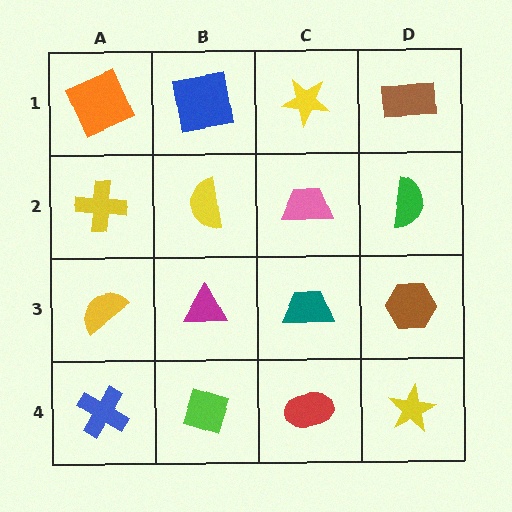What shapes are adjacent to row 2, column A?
An orange square (row 1, column A), a yellow semicircle (row 3, column A), a yellow semicircle (row 2, column B).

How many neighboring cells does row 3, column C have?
4.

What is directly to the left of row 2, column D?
A pink trapezoid.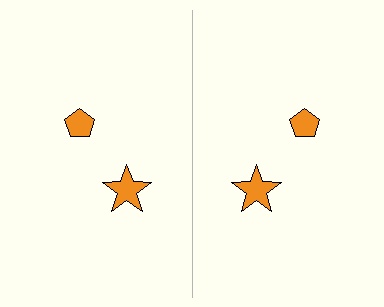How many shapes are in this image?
There are 4 shapes in this image.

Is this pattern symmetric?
Yes, this pattern has bilateral (reflection) symmetry.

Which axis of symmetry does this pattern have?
The pattern has a vertical axis of symmetry running through the center of the image.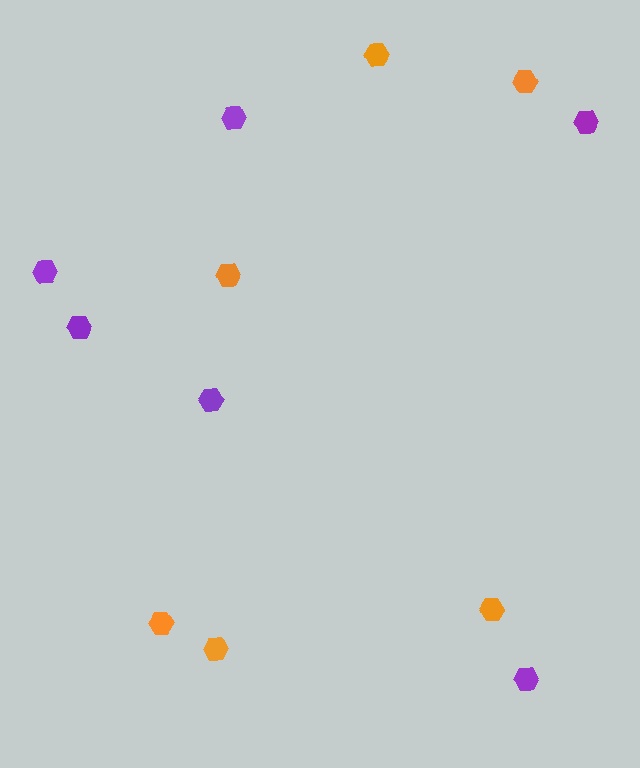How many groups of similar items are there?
There are 2 groups: one group of orange hexagons (6) and one group of purple hexagons (6).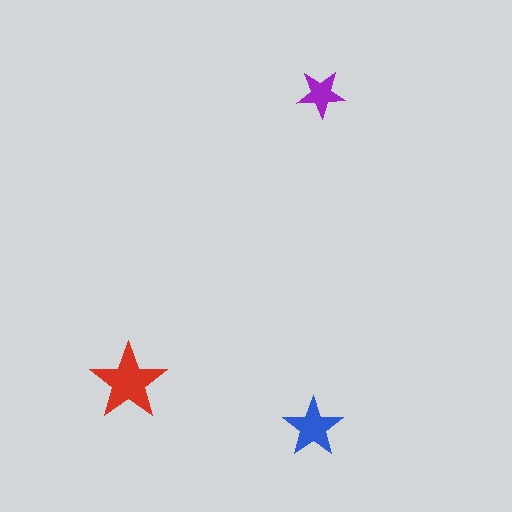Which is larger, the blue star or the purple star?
The blue one.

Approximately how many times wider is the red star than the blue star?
About 1.5 times wider.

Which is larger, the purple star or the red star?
The red one.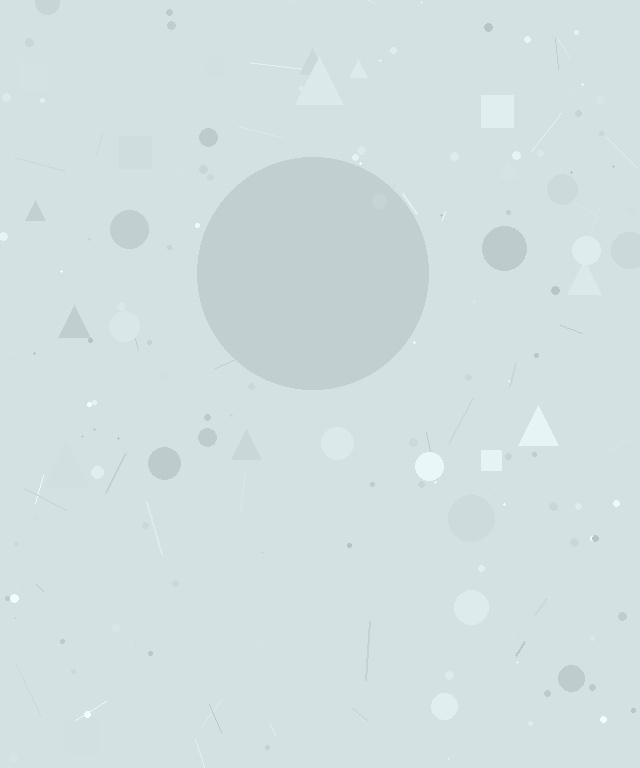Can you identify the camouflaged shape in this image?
The camouflaged shape is a circle.